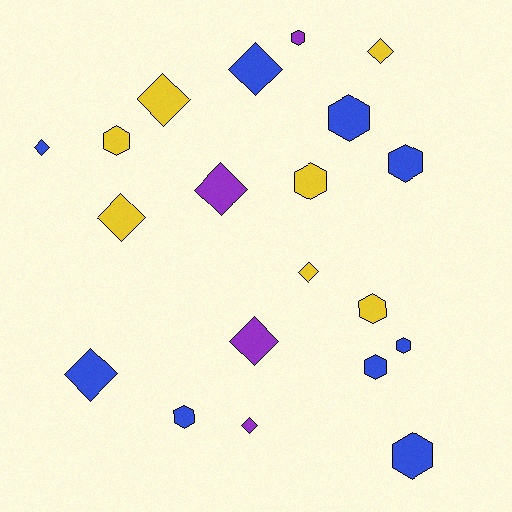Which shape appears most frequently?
Hexagon, with 10 objects.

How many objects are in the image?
There are 20 objects.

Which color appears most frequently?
Blue, with 9 objects.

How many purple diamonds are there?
There are 3 purple diamonds.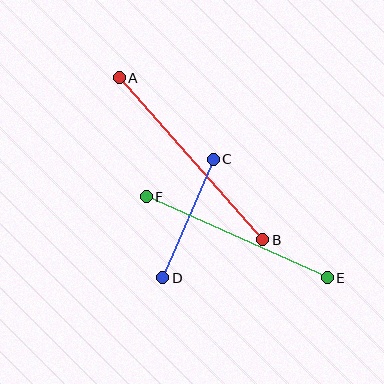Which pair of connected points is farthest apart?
Points A and B are farthest apart.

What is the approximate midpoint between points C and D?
The midpoint is at approximately (188, 219) pixels.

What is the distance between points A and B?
The distance is approximately 216 pixels.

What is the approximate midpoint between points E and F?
The midpoint is at approximately (237, 237) pixels.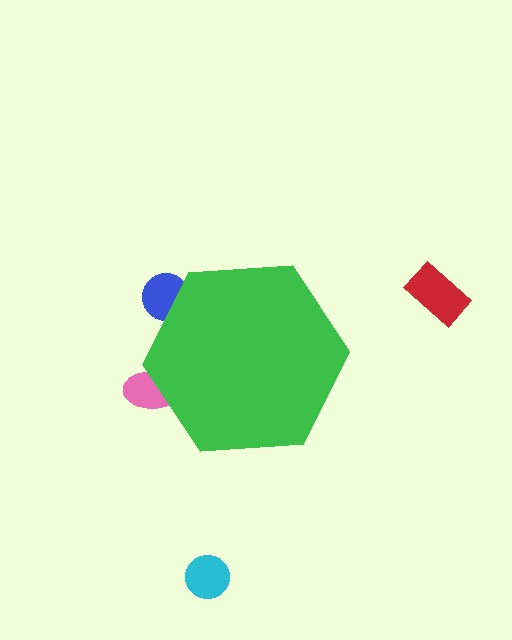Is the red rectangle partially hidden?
No, the red rectangle is fully visible.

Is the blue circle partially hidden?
Yes, the blue circle is partially hidden behind the green hexagon.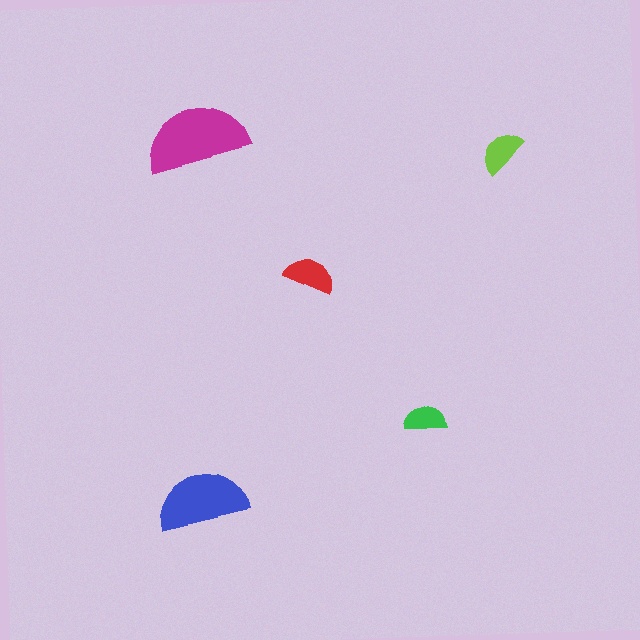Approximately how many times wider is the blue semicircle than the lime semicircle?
About 2 times wider.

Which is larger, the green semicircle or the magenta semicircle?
The magenta one.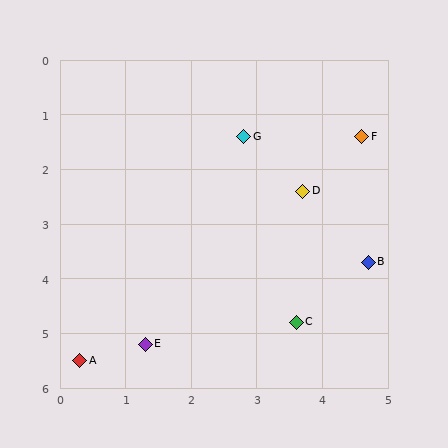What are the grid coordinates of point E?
Point E is at approximately (1.3, 5.2).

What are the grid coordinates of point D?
Point D is at approximately (3.7, 2.4).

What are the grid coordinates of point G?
Point G is at approximately (2.8, 1.4).